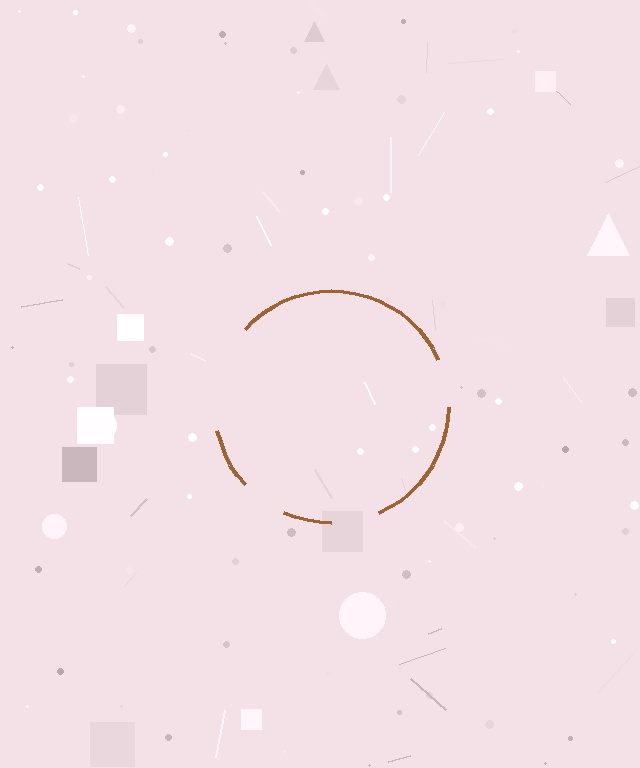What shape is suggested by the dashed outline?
The dashed outline suggests a circle.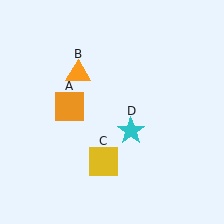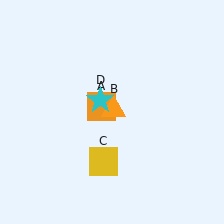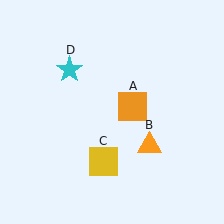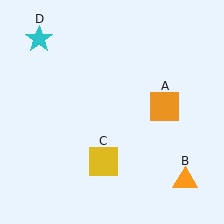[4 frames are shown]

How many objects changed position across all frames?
3 objects changed position: orange square (object A), orange triangle (object B), cyan star (object D).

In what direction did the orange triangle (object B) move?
The orange triangle (object B) moved down and to the right.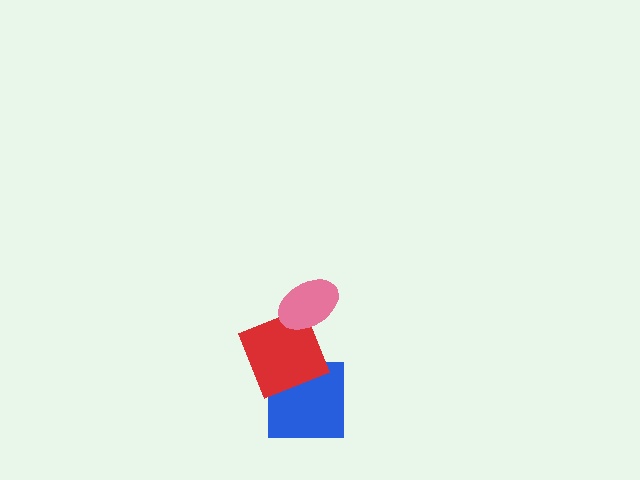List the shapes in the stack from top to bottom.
From top to bottom: the pink ellipse, the red square, the blue square.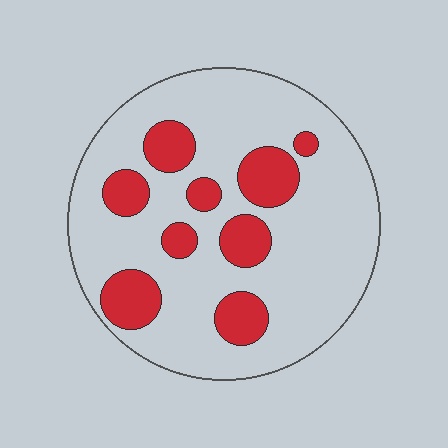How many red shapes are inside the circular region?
9.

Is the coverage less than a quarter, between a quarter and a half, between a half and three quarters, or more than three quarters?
Less than a quarter.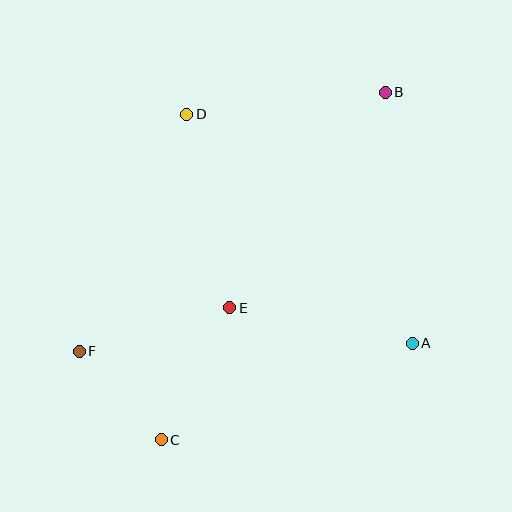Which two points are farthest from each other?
Points B and C are farthest from each other.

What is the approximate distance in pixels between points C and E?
The distance between C and E is approximately 149 pixels.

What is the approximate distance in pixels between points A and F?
The distance between A and F is approximately 333 pixels.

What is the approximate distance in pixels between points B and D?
The distance between B and D is approximately 200 pixels.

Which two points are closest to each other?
Points C and F are closest to each other.